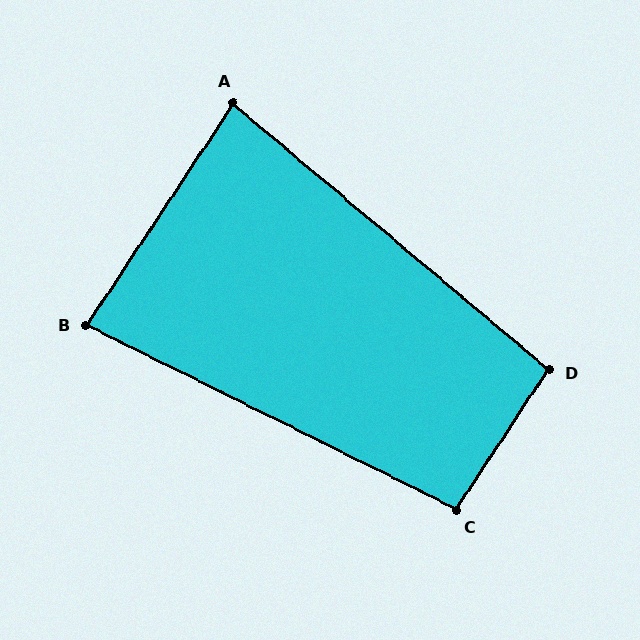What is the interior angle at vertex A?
Approximately 83 degrees (acute).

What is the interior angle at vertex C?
Approximately 97 degrees (obtuse).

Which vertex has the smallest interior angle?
B, at approximately 83 degrees.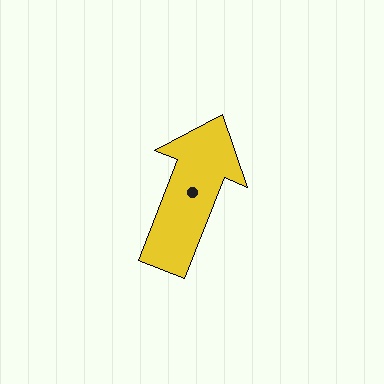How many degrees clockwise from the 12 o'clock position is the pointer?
Approximately 21 degrees.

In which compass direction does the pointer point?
North.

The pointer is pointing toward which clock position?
Roughly 1 o'clock.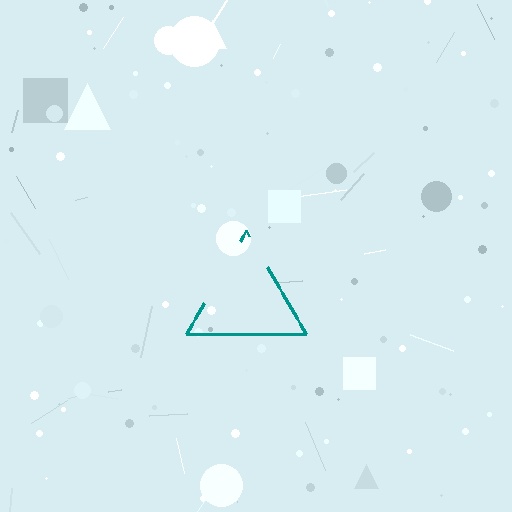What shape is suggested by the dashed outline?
The dashed outline suggests a triangle.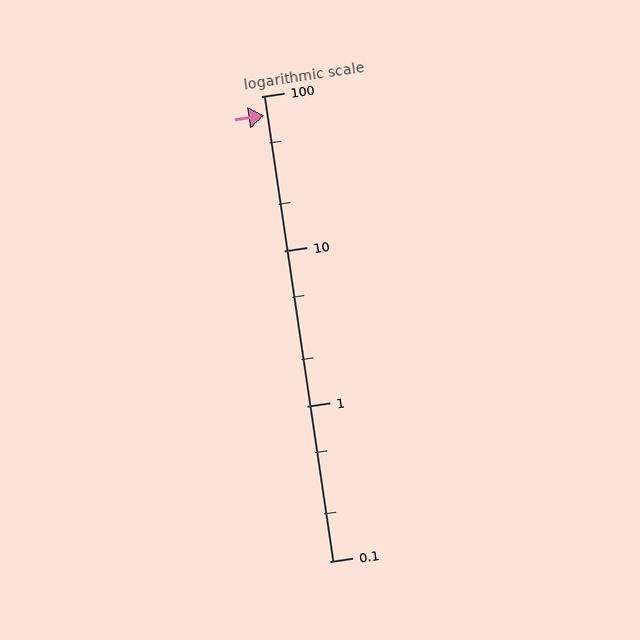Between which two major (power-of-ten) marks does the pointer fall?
The pointer is between 10 and 100.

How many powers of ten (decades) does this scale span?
The scale spans 3 decades, from 0.1 to 100.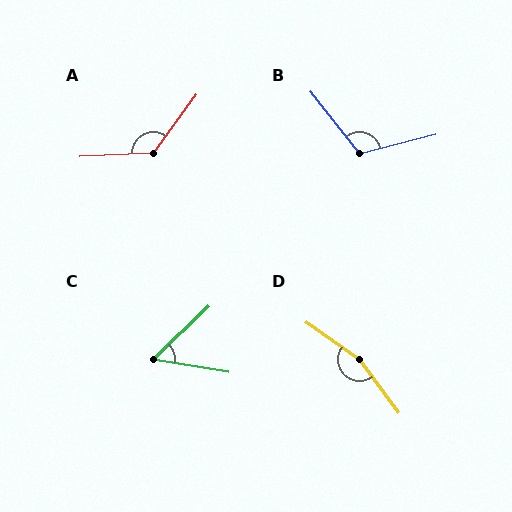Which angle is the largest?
D, at approximately 162 degrees.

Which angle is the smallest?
C, at approximately 54 degrees.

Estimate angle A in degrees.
Approximately 128 degrees.